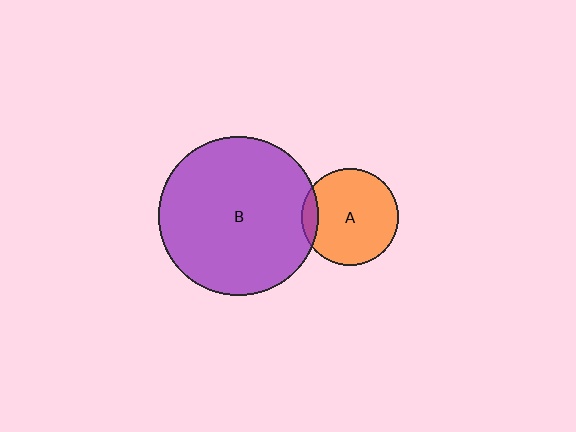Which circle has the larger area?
Circle B (purple).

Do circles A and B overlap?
Yes.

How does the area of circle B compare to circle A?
Approximately 2.7 times.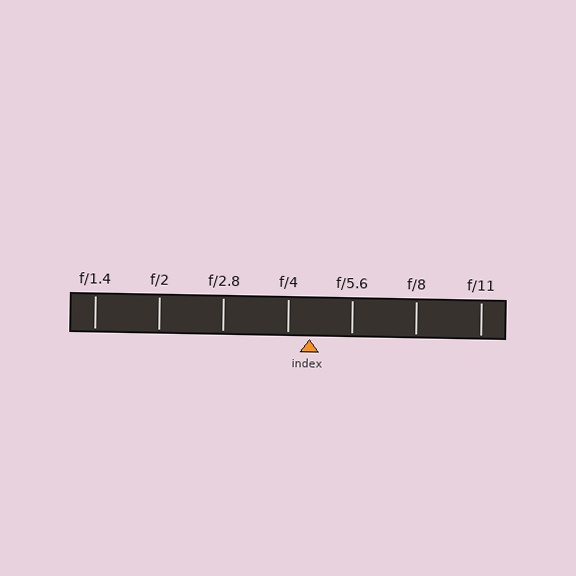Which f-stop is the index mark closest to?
The index mark is closest to f/4.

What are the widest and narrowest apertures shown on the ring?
The widest aperture shown is f/1.4 and the narrowest is f/11.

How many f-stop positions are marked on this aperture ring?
There are 7 f-stop positions marked.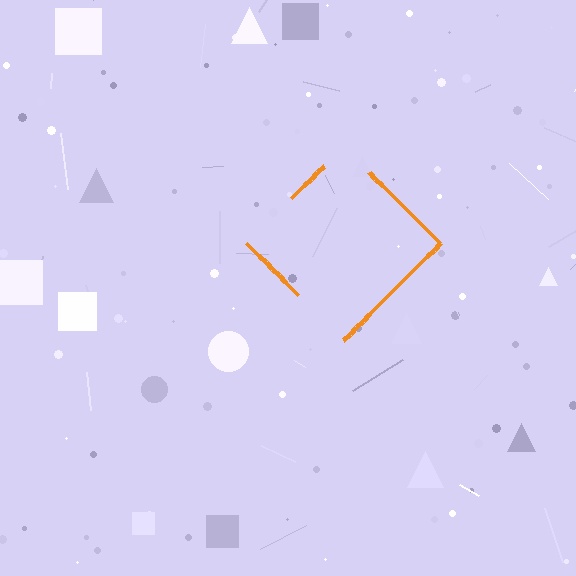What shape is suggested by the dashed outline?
The dashed outline suggests a diamond.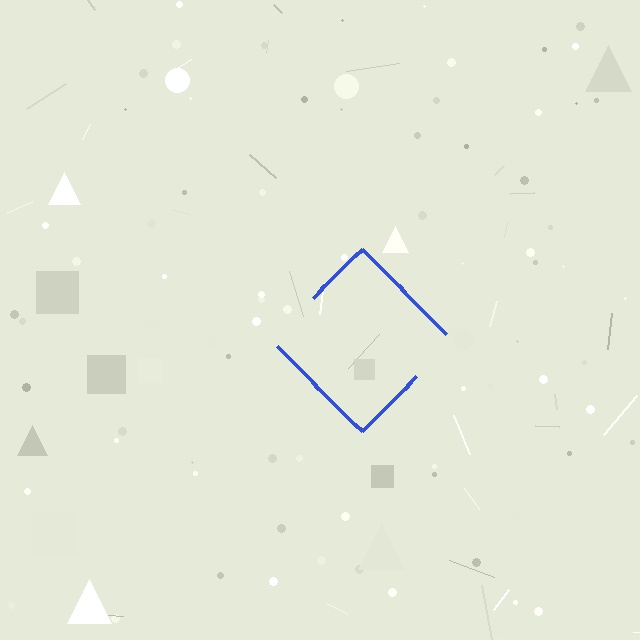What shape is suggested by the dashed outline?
The dashed outline suggests a diamond.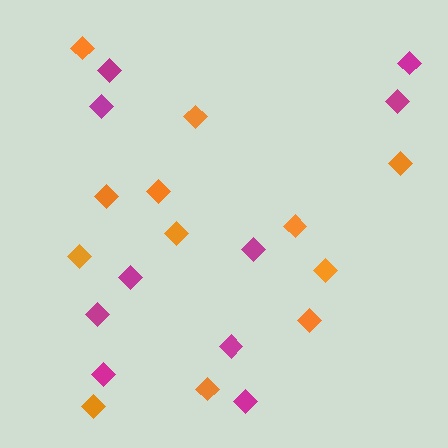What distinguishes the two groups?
There are 2 groups: one group of magenta diamonds (10) and one group of orange diamonds (12).